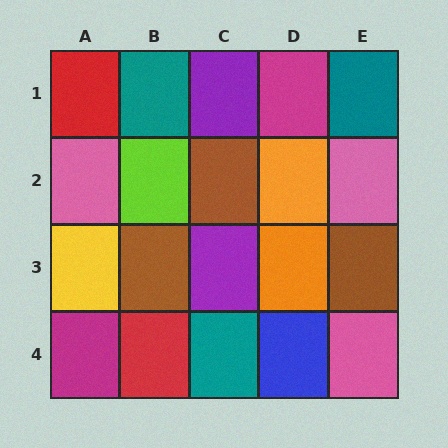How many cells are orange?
2 cells are orange.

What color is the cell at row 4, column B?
Red.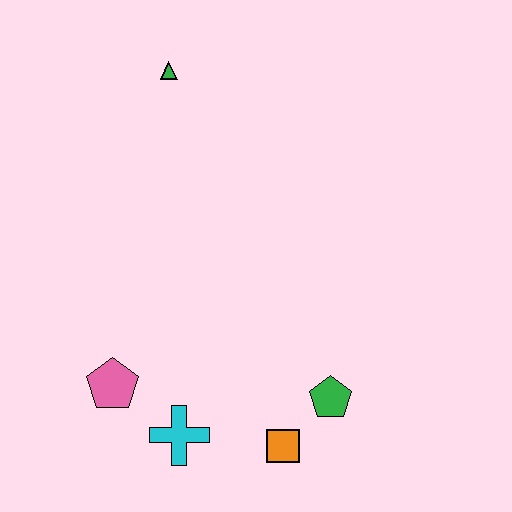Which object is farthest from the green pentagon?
The green triangle is farthest from the green pentagon.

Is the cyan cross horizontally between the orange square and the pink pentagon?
Yes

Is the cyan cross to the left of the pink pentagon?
No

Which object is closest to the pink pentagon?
The cyan cross is closest to the pink pentagon.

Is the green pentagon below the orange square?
No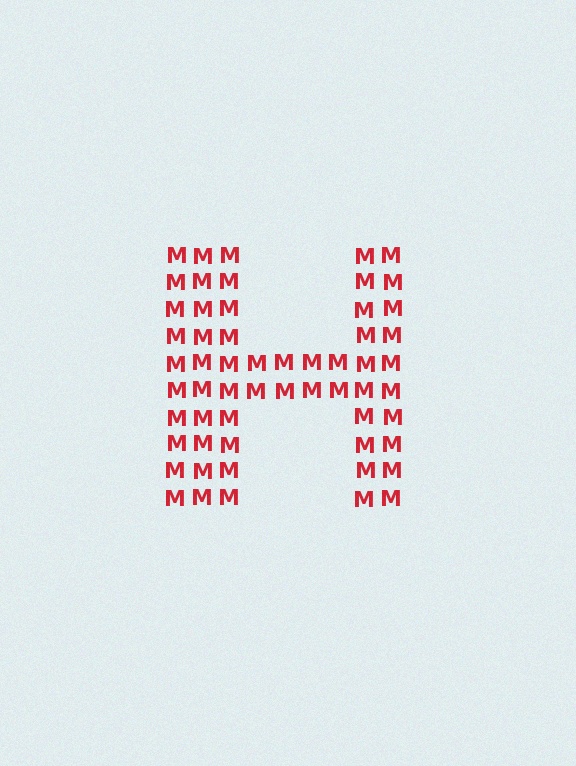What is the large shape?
The large shape is the letter H.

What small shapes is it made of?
It is made of small letter M's.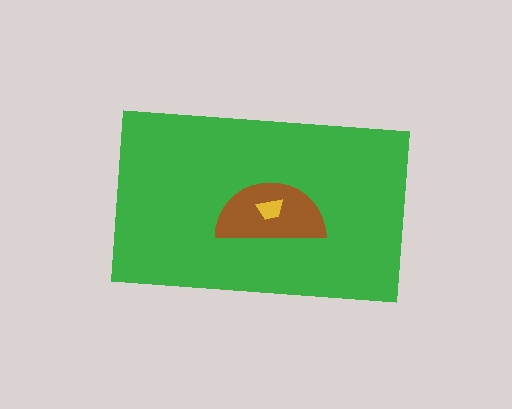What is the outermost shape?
The green rectangle.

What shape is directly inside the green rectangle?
The brown semicircle.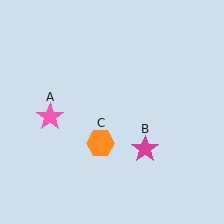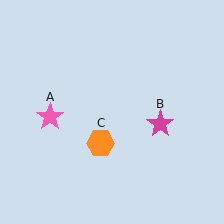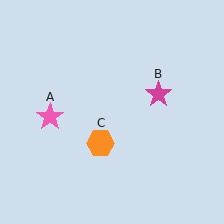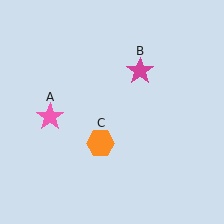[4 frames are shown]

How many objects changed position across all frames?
1 object changed position: magenta star (object B).